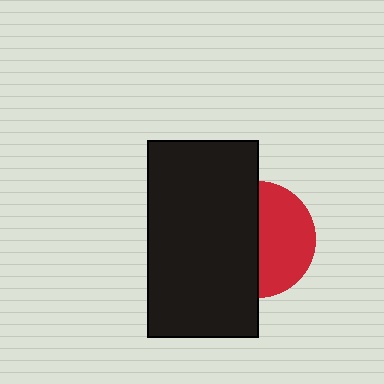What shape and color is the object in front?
The object in front is a black rectangle.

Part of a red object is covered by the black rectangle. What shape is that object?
It is a circle.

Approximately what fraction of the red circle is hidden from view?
Roughly 52% of the red circle is hidden behind the black rectangle.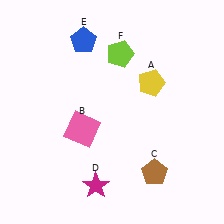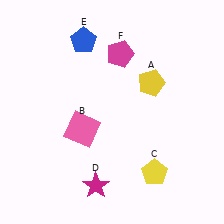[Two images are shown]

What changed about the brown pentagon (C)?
In Image 1, C is brown. In Image 2, it changed to yellow.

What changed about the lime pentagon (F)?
In Image 1, F is lime. In Image 2, it changed to magenta.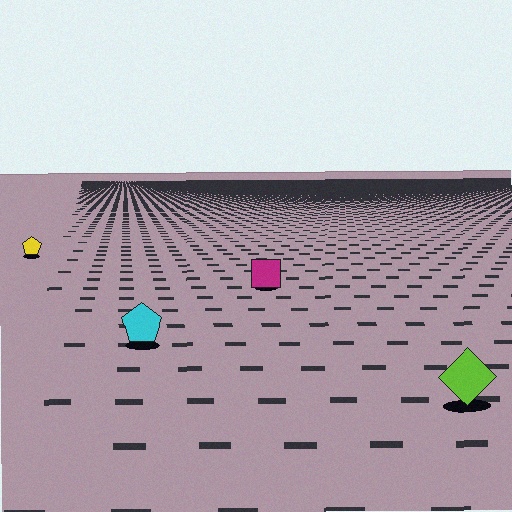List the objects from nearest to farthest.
From nearest to farthest: the lime diamond, the cyan pentagon, the magenta square, the yellow pentagon.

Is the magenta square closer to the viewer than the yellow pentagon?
Yes. The magenta square is closer — you can tell from the texture gradient: the ground texture is coarser near it.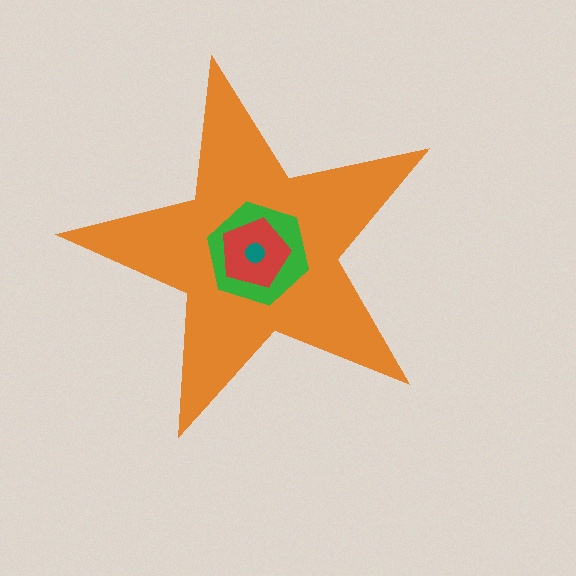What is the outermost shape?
The orange star.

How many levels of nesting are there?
4.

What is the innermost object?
The teal circle.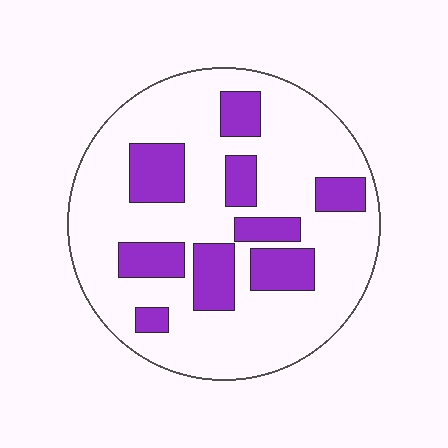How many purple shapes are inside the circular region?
9.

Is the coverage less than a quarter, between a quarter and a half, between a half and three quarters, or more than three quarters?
Less than a quarter.